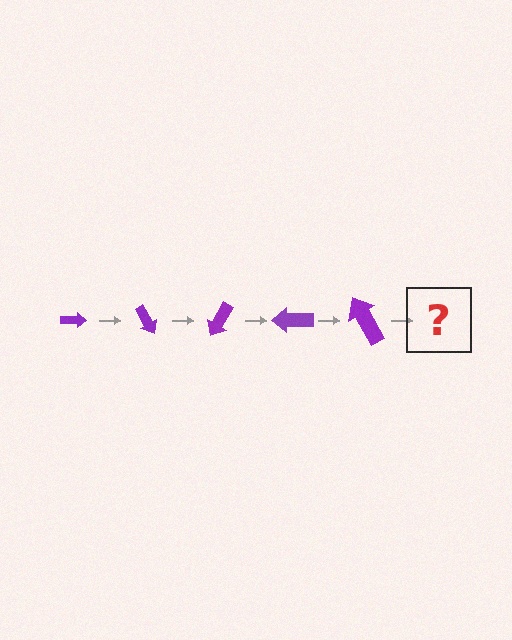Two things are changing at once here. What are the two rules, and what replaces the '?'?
The two rules are that the arrow grows larger each step and it rotates 60 degrees each step. The '?' should be an arrow, larger than the previous one and rotated 300 degrees from the start.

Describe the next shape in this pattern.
It should be an arrow, larger than the previous one and rotated 300 degrees from the start.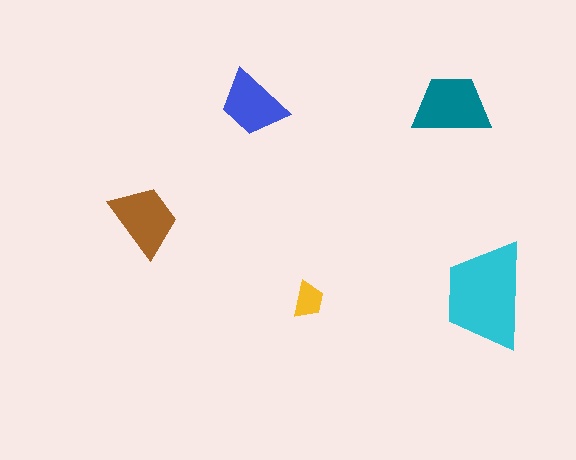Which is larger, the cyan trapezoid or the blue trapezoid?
The cyan one.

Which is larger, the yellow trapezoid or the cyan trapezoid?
The cyan one.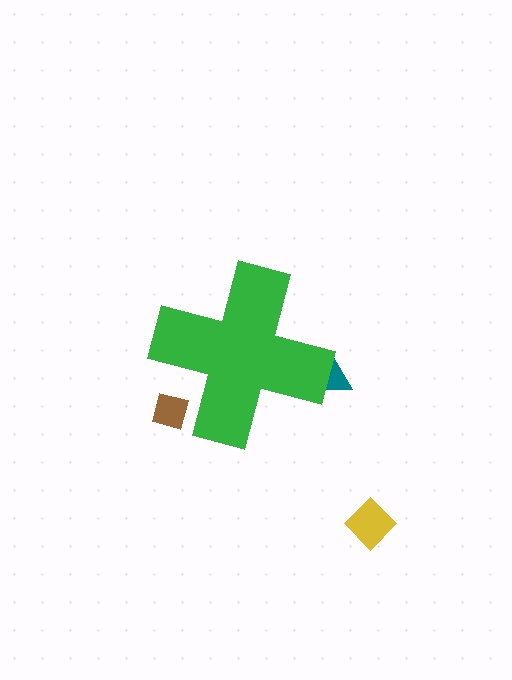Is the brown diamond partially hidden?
Yes, the brown diamond is partially hidden behind the green cross.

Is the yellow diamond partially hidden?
No, the yellow diamond is fully visible.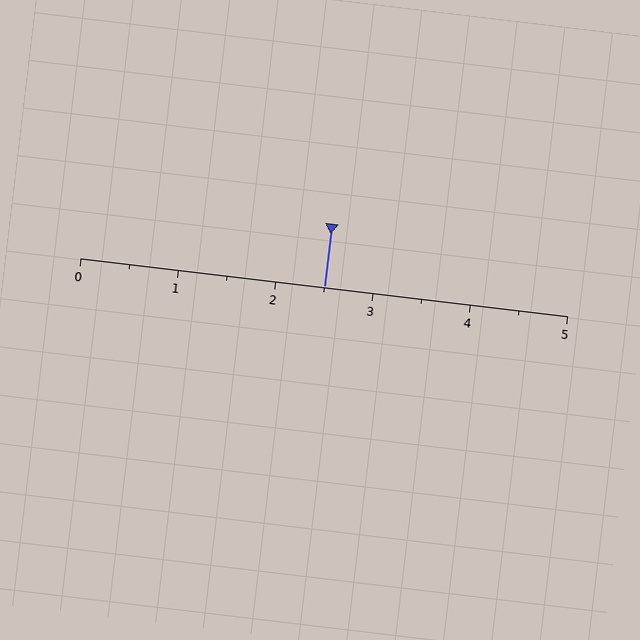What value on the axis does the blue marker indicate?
The marker indicates approximately 2.5.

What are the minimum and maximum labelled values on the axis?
The axis runs from 0 to 5.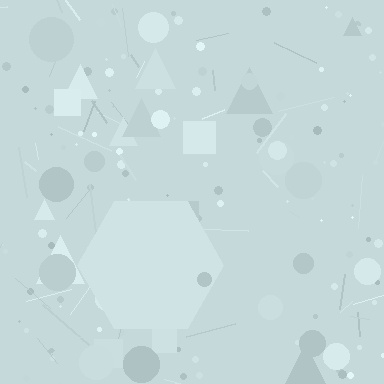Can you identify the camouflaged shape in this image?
The camouflaged shape is a hexagon.